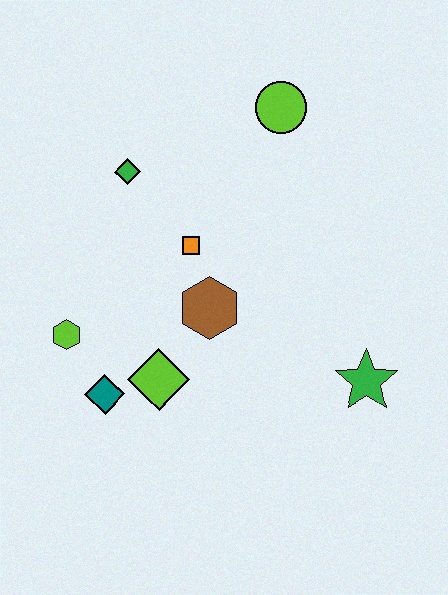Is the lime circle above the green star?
Yes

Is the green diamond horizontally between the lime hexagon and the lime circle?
Yes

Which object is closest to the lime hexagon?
The teal diamond is closest to the lime hexagon.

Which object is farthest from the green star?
The green diamond is farthest from the green star.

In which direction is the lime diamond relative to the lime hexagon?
The lime diamond is to the right of the lime hexagon.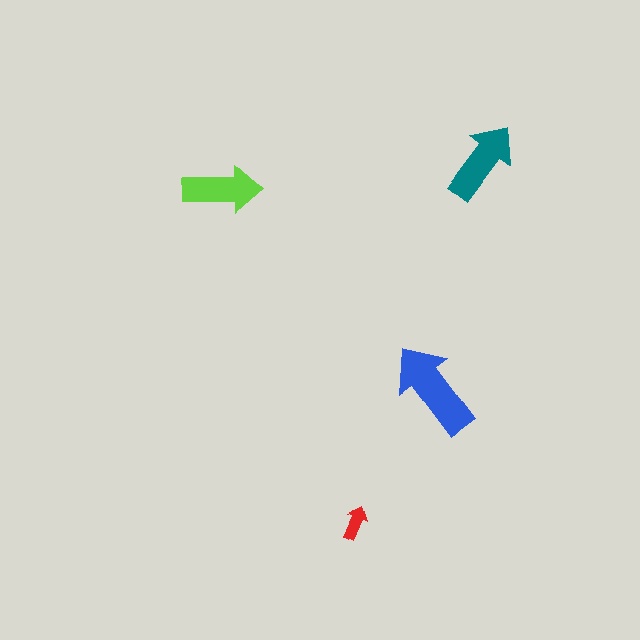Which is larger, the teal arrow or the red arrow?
The teal one.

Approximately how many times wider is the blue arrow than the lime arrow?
About 1.5 times wider.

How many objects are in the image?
There are 4 objects in the image.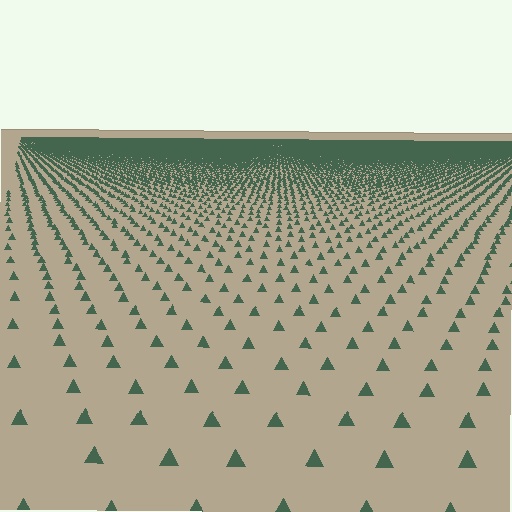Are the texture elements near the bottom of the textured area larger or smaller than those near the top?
Larger. Near the bottom, elements are closer to the viewer and appear at a bigger on-screen size.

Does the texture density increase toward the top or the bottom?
Density increases toward the top.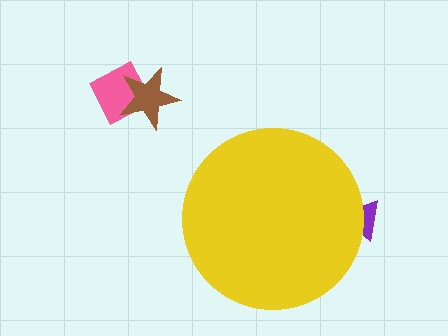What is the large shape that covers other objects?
A yellow circle.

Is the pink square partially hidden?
No, the pink square is fully visible.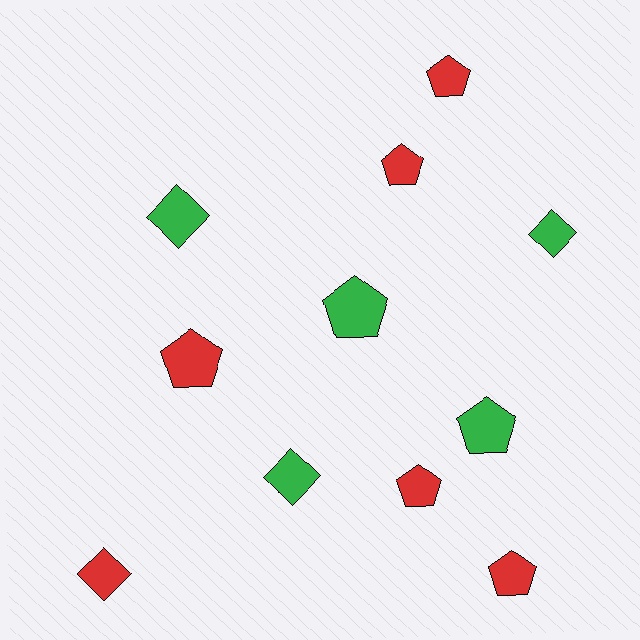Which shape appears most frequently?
Pentagon, with 7 objects.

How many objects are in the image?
There are 11 objects.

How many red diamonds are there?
There is 1 red diamond.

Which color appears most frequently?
Red, with 6 objects.